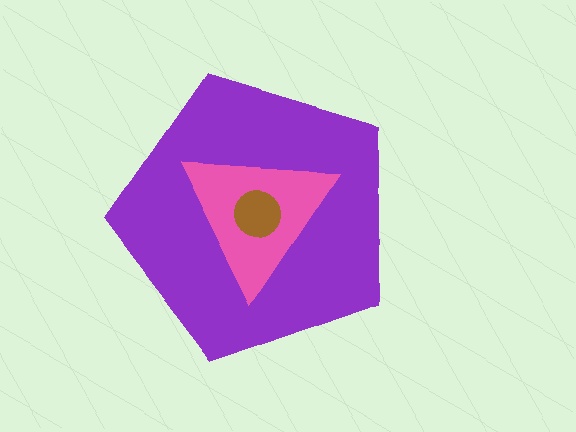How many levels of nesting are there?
3.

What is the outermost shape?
The purple pentagon.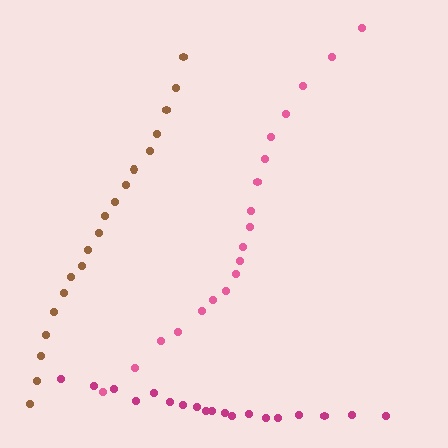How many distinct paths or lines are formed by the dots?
There are 3 distinct paths.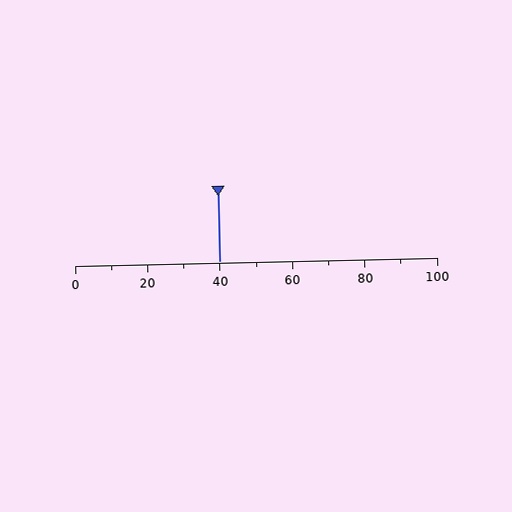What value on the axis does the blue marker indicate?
The marker indicates approximately 40.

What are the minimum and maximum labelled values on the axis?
The axis runs from 0 to 100.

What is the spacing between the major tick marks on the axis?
The major ticks are spaced 20 apart.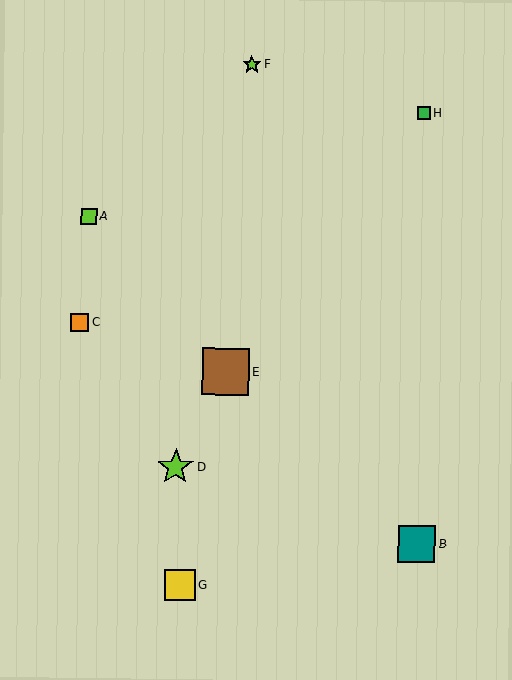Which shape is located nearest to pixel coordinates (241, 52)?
The lime star (labeled F) at (252, 64) is nearest to that location.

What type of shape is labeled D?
Shape D is a lime star.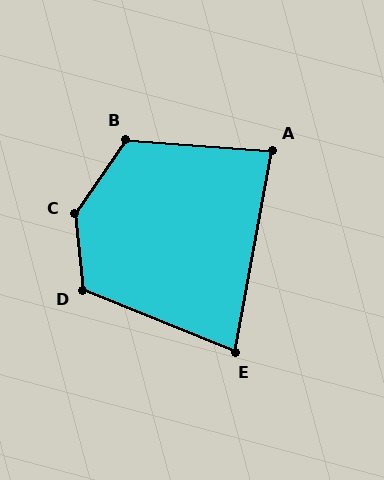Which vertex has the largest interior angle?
C, at approximately 139 degrees.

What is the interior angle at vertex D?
Approximately 118 degrees (obtuse).